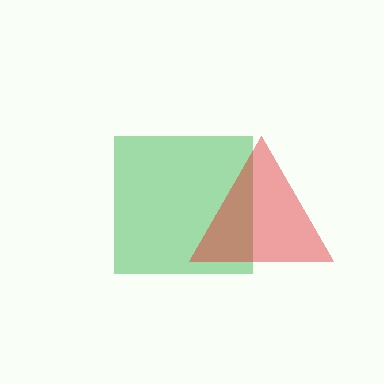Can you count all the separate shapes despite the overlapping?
Yes, there are 2 separate shapes.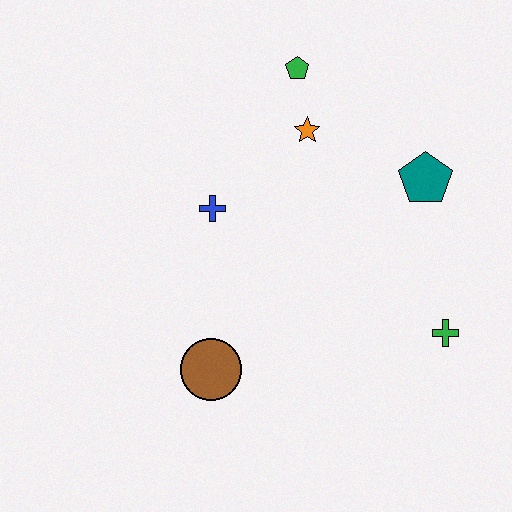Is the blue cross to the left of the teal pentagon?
Yes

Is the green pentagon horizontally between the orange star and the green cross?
No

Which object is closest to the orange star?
The green pentagon is closest to the orange star.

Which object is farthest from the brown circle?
The green pentagon is farthest from the brown circle.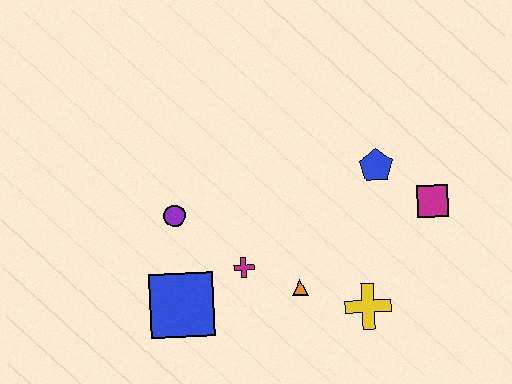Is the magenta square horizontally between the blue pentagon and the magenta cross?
No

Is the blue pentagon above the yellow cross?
Yes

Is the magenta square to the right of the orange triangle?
Yes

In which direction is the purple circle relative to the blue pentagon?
The purple circle is to the left of the blue pentagon.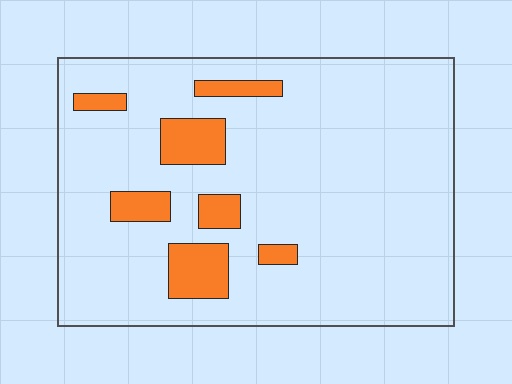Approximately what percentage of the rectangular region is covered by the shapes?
Approximately 10%.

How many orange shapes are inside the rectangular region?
7.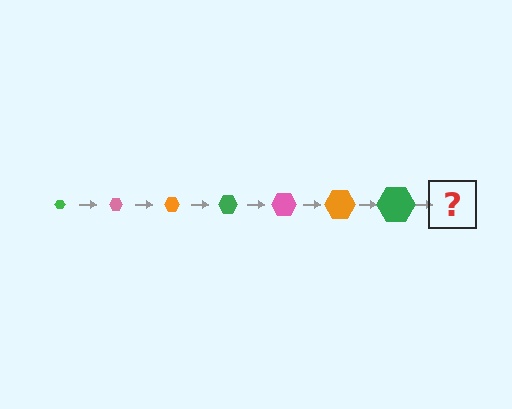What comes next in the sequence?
The next element should be a pink hexagon, larger than the previous one.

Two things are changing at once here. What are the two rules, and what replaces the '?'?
The two rules are that the hexagon grows larger each step and the color cycles through green, pink, and orange. The '?' should be a pink hexagon, larger than the previous one.